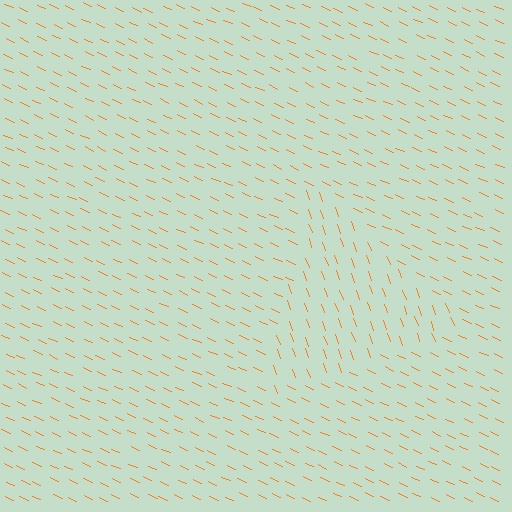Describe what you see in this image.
The image is filled with small orange line segments. A triangle region in the image has lines oriented differently from the surrounding lines, creating a visible texture boundary.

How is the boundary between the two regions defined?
The boundary is defined purely by a change in line orientation (approximately 45 degrees difference). All lines are the same color and thickness.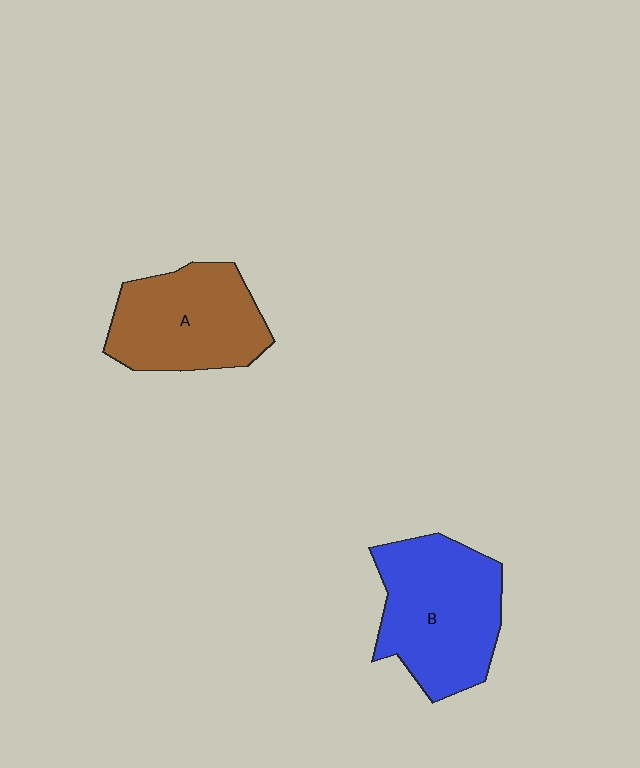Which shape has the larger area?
Shape B (blue).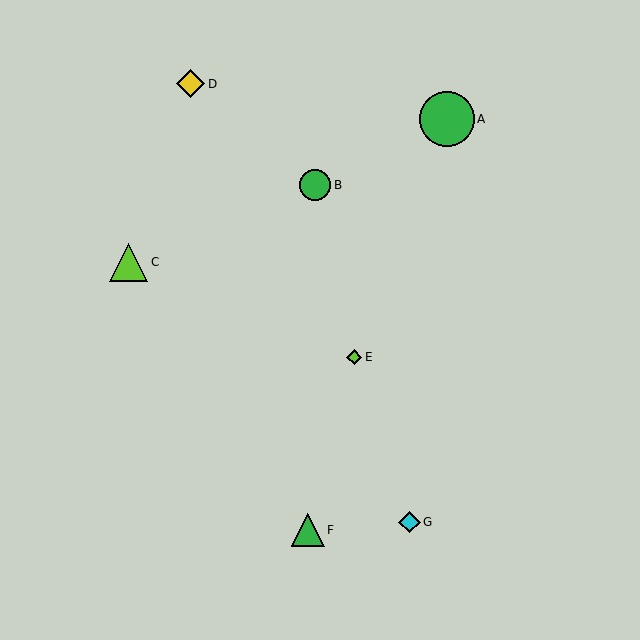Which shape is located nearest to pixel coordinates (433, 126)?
The green circle (labeled A) at (447, 119) is nearest to that location.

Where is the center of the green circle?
The center of the green circle is at (315, 185).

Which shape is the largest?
The green circle (labeled A) is the largest.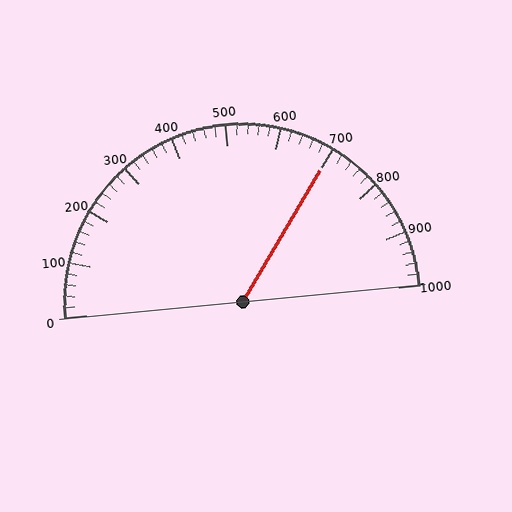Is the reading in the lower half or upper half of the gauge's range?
The reading is in the upper half of the range (0 to 1000).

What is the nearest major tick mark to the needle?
The nearest major tick mark is 700.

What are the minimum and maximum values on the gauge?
The gauge ranges from 0 to 1000.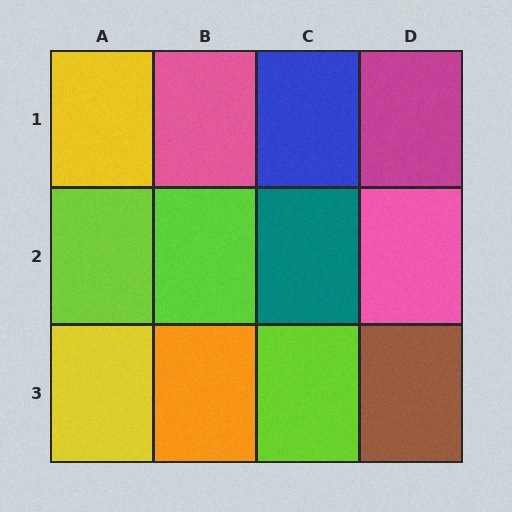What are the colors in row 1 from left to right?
Yellow, pink, blue, magenta.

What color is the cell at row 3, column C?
Lime.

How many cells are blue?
1 cell is blue.